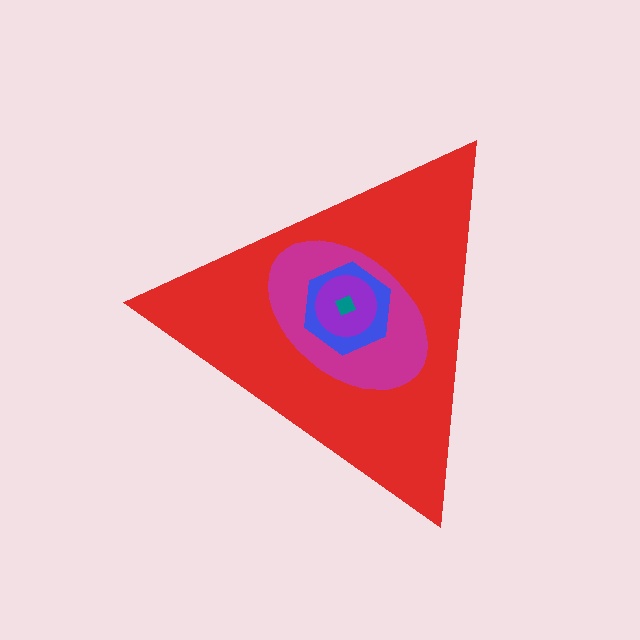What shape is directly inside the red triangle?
The magenta ellipse.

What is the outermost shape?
The red triangle.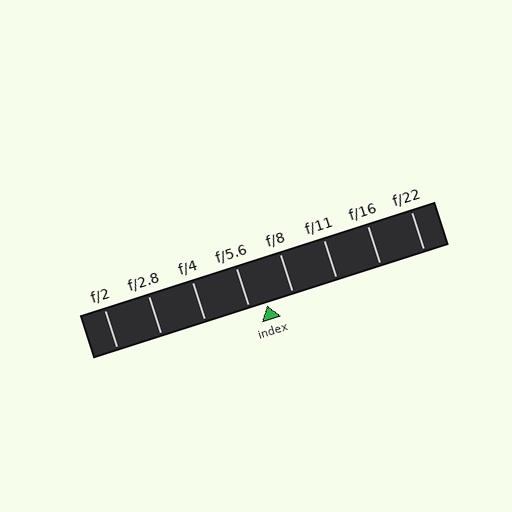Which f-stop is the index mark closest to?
The index mark is closest to f/5.6.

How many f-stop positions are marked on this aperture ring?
There are 8 f-stop positions marked.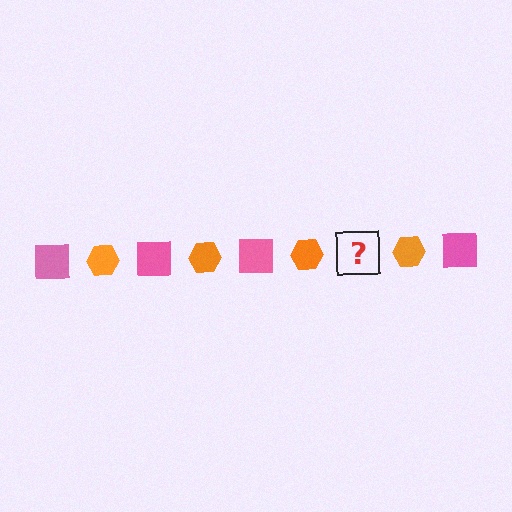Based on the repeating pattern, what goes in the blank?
The blank should be a pink square.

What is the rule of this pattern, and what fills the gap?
The rule is that the pattern alternates between pink square and orange hexagon. The gap should be filled with a pink square.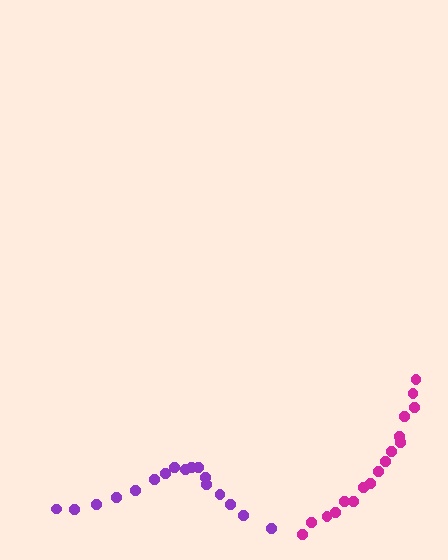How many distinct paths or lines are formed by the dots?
There are 2 distinct paths.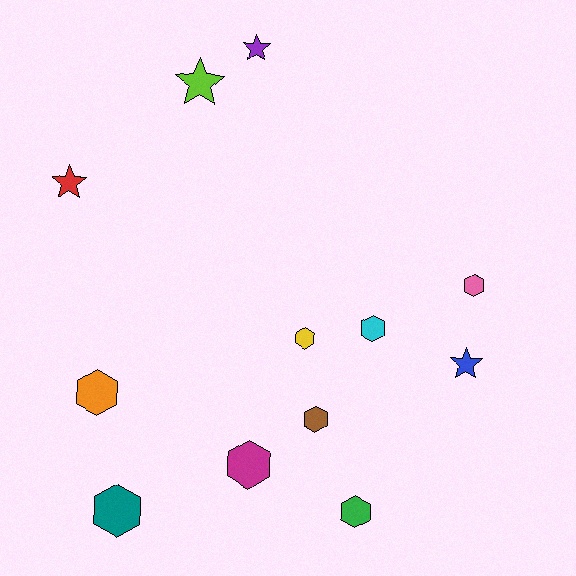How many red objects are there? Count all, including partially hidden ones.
There is 1 red object.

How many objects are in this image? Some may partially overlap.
There are 12 objects.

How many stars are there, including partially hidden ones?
There are 4 stars.